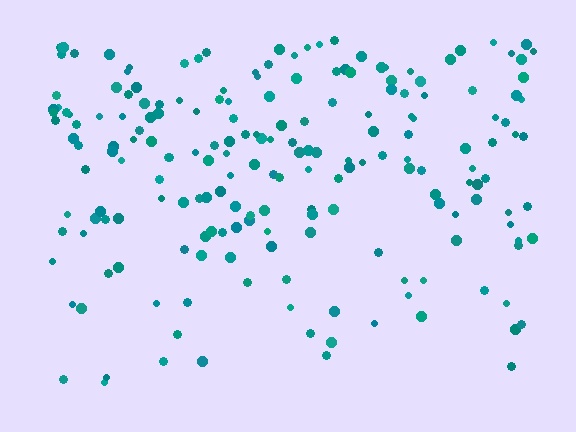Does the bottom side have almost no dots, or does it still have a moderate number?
Still a moderate number, just noticeably fewer than the top.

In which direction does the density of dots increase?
From bottom to top, with the top side densest.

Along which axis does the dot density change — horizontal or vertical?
Vertical.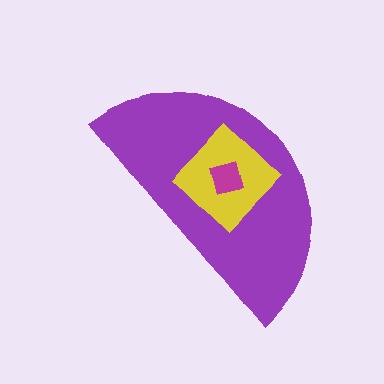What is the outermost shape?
The purple semicircle.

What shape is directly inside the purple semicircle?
The yellow diamond.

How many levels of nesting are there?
3.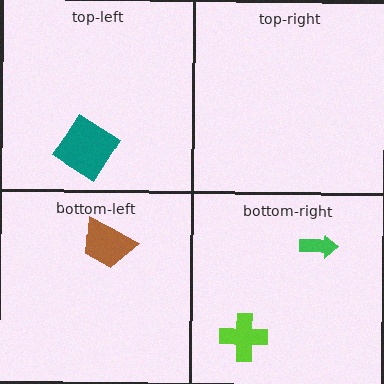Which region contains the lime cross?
The bottom-right region.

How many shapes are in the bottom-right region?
2.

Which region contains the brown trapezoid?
The bottom-left region.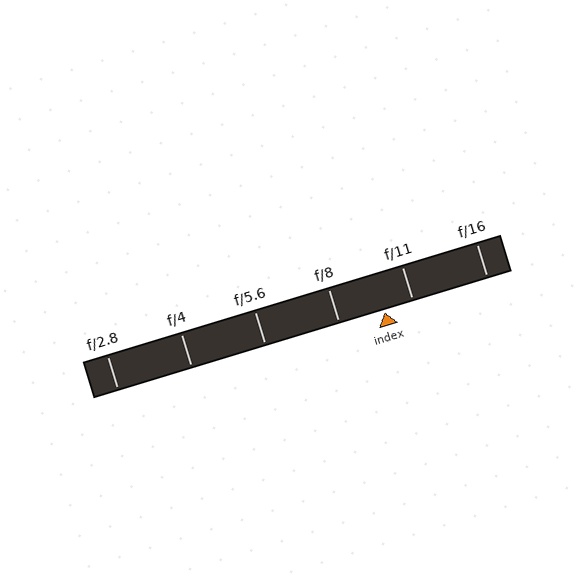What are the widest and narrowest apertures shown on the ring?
The widest aperture shown is f/2.8 and the narrowest is f/16.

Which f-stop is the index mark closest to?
The index mark is closest to f/11.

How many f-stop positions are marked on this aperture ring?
There are 6 f-stop positions marked.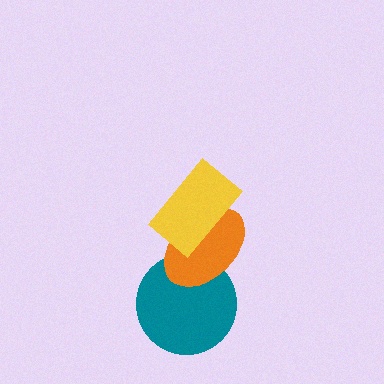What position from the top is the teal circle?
The teal circle is 3rd from the top.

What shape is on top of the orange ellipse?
The yellow rectangle is on top of the orange ellipse.